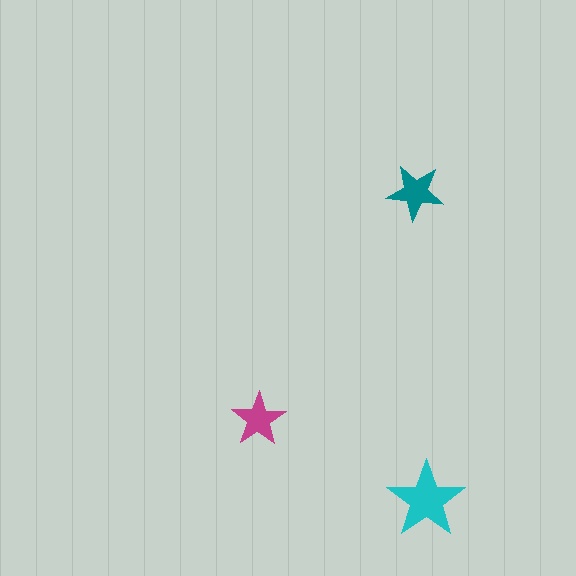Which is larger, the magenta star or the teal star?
The teal one.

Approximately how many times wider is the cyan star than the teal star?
About 1.5 times wider.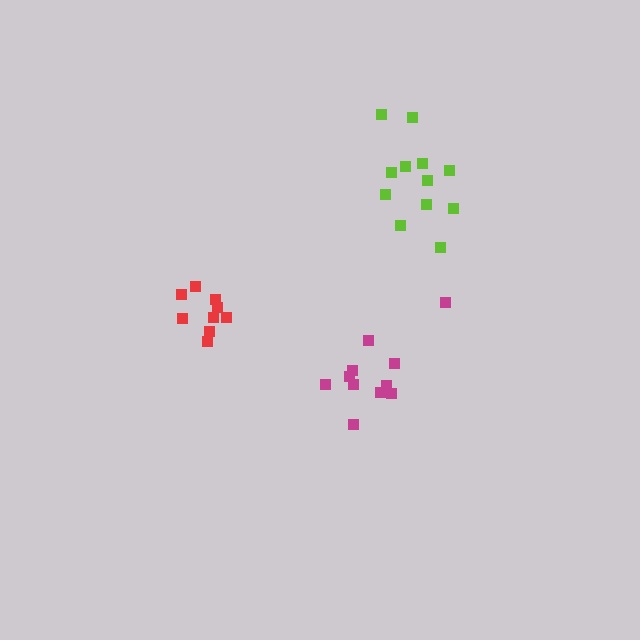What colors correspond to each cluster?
The clusters are colored: red, magenta, lime.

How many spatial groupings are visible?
There are 3 spatial groupings.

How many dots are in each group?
Group 1: 9 dots, Group 2: 11 dots, Group 3: 12 dots (32 total).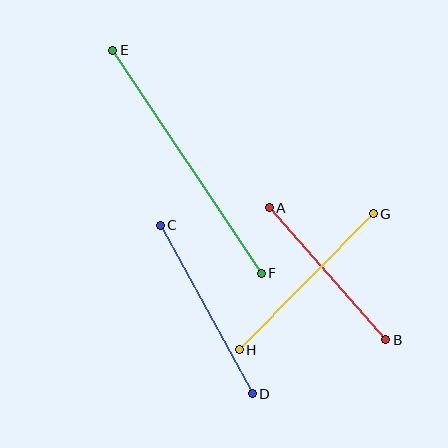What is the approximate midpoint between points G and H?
The midpoint is at approximately (306, 282) pixels.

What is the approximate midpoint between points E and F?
The midpoint is at approximately (187, 162) pixels.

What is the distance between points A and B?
The distance is approximately 176 pixels.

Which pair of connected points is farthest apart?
Points E and F are farthest apart.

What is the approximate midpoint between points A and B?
The midpoint is at approximately (327, 274) pixels.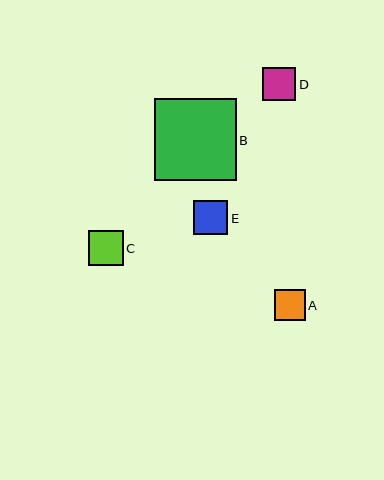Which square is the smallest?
Square A is the smallest with a size of approximately 31 pixels.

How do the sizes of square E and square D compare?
Square E and square D are approximately the same size.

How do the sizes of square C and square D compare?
Square C and square D are approximately the same size.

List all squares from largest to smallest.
From largest to smallest: B, C, E, D, A.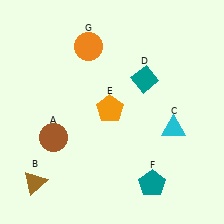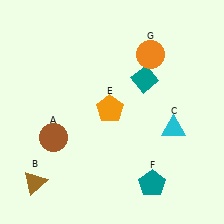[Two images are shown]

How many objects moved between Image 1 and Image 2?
1 object moved between the two images.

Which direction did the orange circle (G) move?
The orange circle (G) moved right.